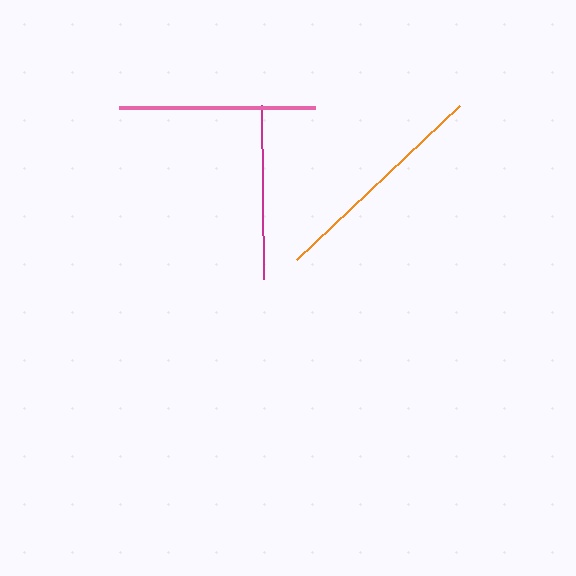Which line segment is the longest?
The orange line is the longest at approximately 224 pixels.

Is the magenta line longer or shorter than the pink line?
The pink line is longer than the magenta line.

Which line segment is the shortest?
The magenta line is the shortest at approximately 174 pixels.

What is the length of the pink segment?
The pink segment is approximately 196 pixels long.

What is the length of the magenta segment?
The magenta segment is approximately 174 pixels long.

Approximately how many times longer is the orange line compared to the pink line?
The orange line is approximately 1.1 times the length of the pink line.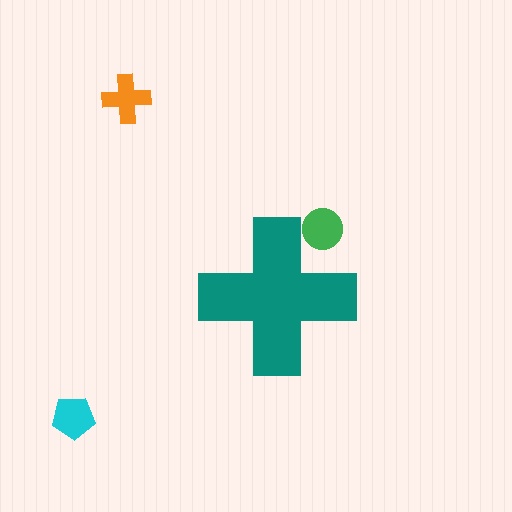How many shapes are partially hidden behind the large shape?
1 shape is partially hidden.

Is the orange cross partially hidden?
No, the orange cross is fully visible.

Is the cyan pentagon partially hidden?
No, the cyan pentagon is fully visible.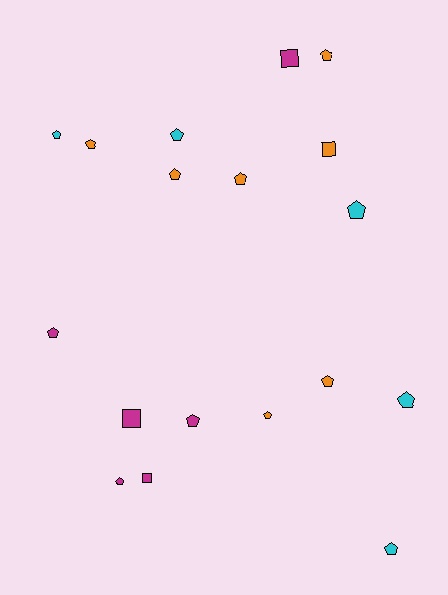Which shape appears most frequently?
Pentagon, with 14 objects.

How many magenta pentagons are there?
There are 3 magenta pentagons.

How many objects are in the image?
There are 18 objects.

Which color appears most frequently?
Orange, with 7 objects.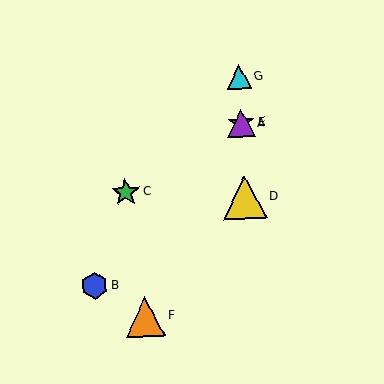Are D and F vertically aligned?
No, D is at x≈245 and F is at x≈145.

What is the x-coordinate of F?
Object F is at x≈145.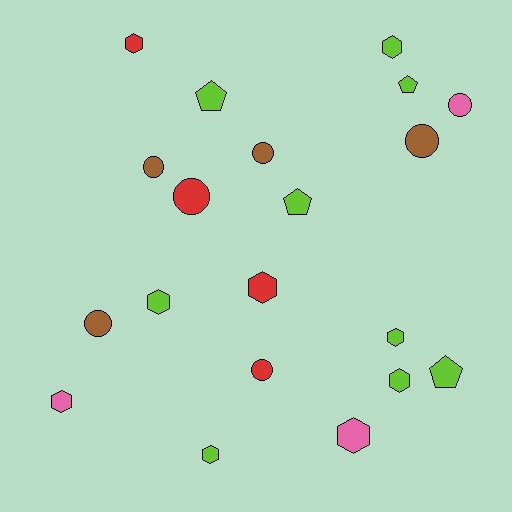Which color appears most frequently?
Lime, with 9 objects.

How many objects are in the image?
There are 20 objects.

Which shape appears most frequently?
Hexagon, with 9 objects.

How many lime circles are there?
There are no lime circles.